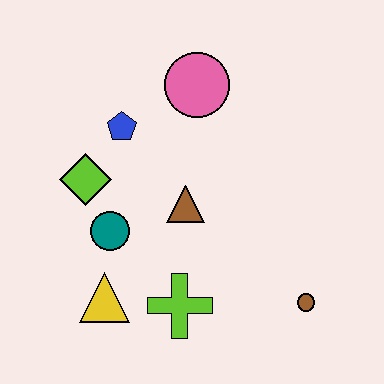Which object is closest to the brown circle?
The lime cross is closest to the brown circle.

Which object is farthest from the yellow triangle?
The pink circle is farthest from the yellow triangle.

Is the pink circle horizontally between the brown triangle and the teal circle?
No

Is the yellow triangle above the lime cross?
Yes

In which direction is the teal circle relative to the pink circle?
The teal circle is below the pink circle.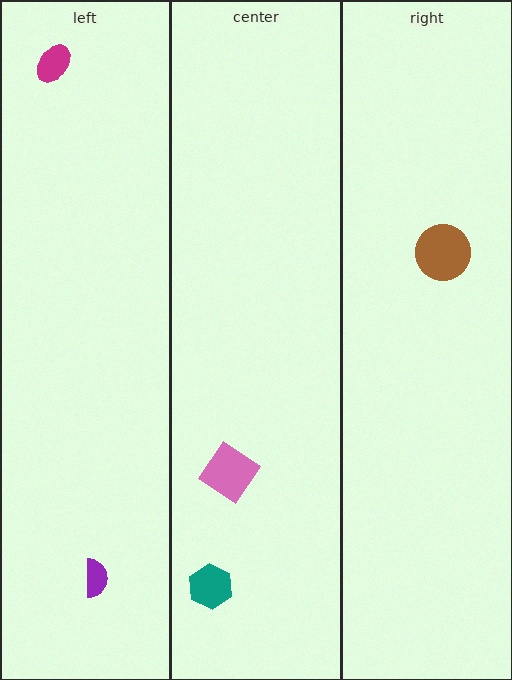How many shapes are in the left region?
2.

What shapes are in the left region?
The purple semicircle, the magenta ellipse.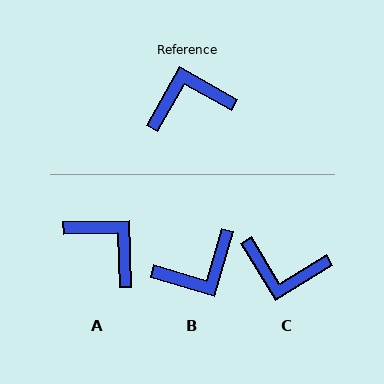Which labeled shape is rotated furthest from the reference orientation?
B, about 167 degrees away.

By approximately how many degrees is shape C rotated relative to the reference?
Approximately 151 degrees counter-clockwise.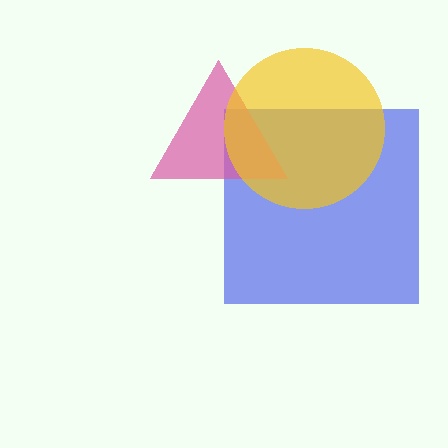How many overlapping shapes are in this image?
There are 3 overlapping shapes in the image.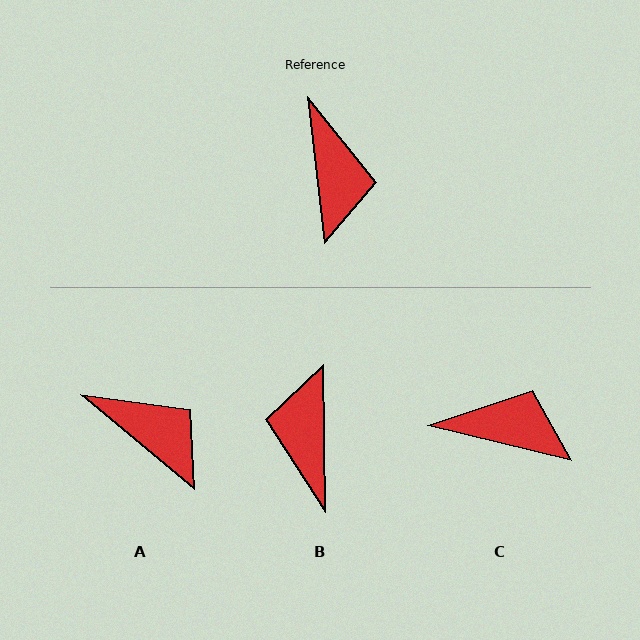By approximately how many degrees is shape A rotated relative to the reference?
Approximately 44 degrees counter-clockwise.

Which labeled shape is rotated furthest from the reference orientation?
B, about 174 degrees away.